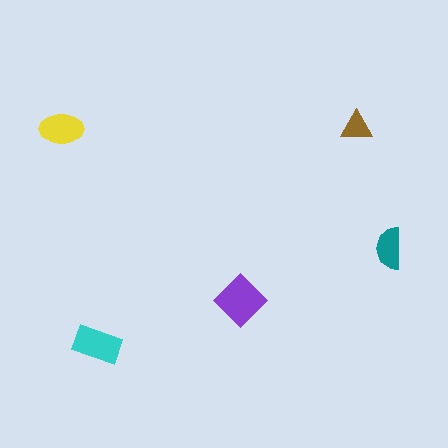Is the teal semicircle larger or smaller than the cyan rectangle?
Smaller.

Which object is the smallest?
The brown triangle.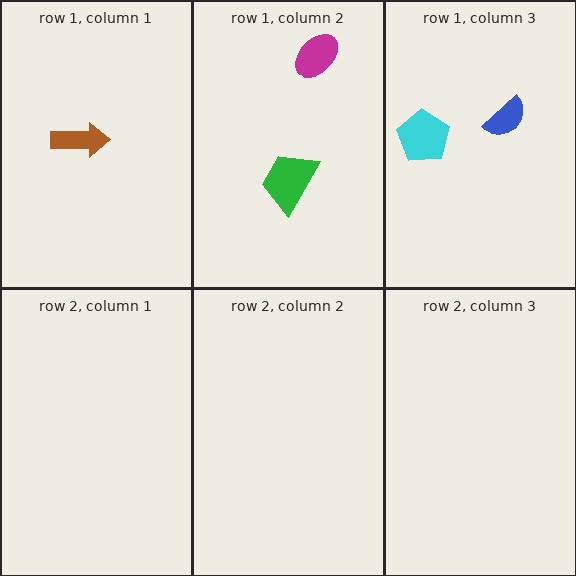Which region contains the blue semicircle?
The row 1, column 3 region.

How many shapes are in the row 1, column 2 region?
2.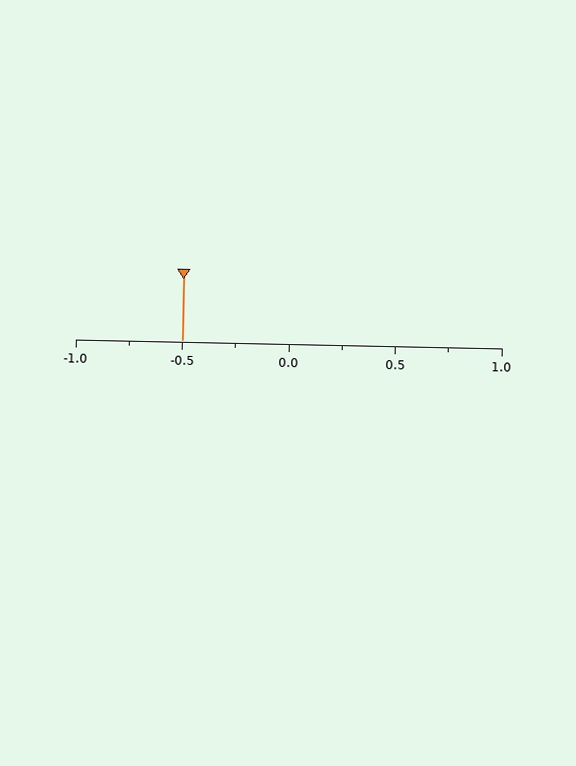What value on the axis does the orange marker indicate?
The marker indicates approximately -0.5.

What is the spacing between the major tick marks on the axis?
The major ticks are spaced 0.5 apart.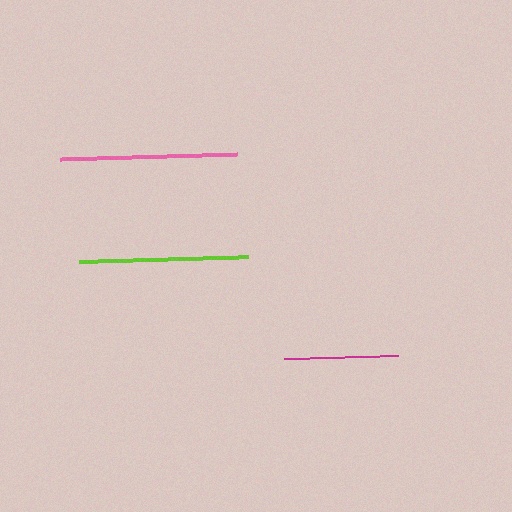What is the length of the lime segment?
The lime segment is approximately 169 pixels long.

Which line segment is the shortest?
The magenta line is the shortest at approximately 114 pixels.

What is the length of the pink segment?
The pink segment is approximately 177 pixels long.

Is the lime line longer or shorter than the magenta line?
The lime line is longer than the magenta line.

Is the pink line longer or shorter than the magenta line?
The pink line is longer than the magenta line.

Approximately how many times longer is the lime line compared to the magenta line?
The lime line is approximately 1.5 times the length of the magenta line.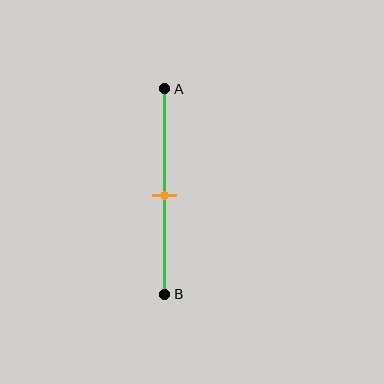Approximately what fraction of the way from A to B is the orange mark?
The orange mark is approximately 50% of the way from A to B.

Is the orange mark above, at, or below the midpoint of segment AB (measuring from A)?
The orange mark is approximately at the midpoint of segment AB.